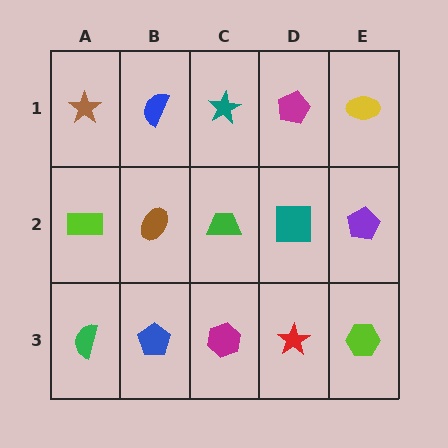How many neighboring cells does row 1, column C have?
3.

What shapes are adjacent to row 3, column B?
A brown ellipse (row 2, column B), a green semicircle (row 3, column A), a magenta hexagon (row 3, column C).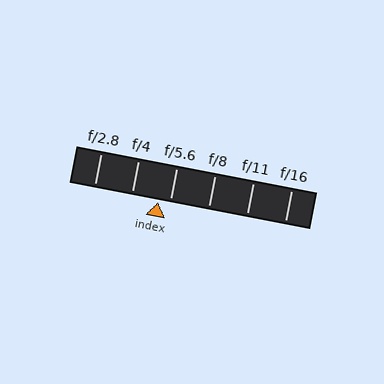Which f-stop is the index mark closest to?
The index mark is closest to f/5.6.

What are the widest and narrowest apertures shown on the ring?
The widest aperture shown is f/2.8 and the narrowest is f/16.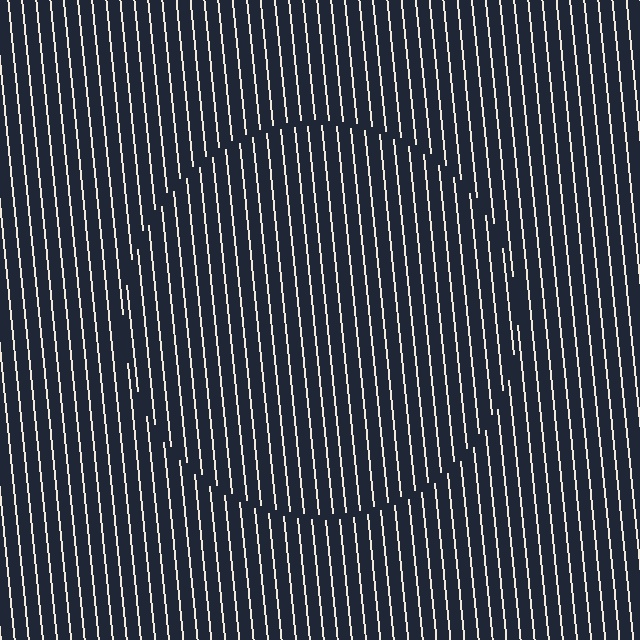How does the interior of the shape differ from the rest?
The interior of the shape contains the same grating, shifted by half a period — the contour is defined by the phase discontinuity where line-ends from the inner and outer gratings abut.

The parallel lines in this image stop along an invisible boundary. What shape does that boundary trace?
An illusory circle. The interior of the shape contains the same grating, shifted by half a period — the contour is defined by the phase discontinuity where line-ends from the inner and outer gratings abut.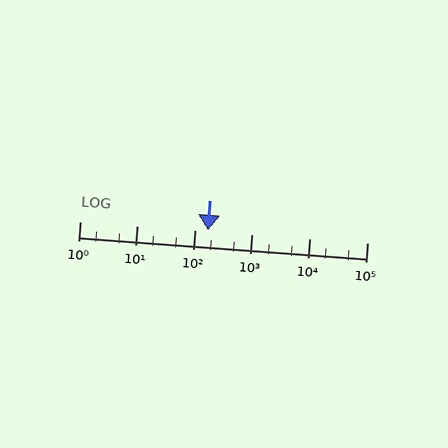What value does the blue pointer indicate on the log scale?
The pointer indicates approximately 170.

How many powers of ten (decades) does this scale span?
The scale spans 5 decades, from 1 to 100000.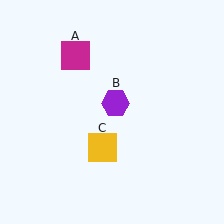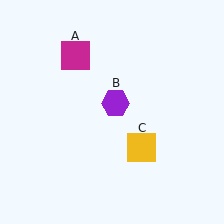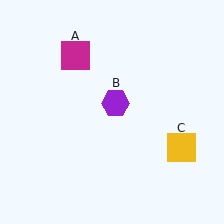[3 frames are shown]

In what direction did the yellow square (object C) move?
The yellow square (object C) moved right.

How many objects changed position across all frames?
1 object changed position: yellow square (object C).